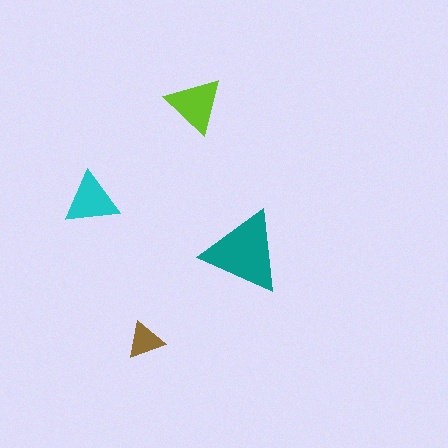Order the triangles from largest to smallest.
the teal one, the lime one, the cyan one, the brown one.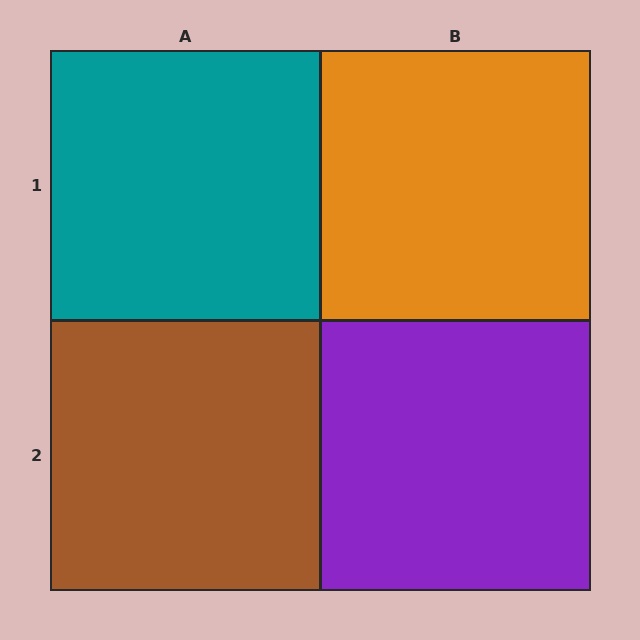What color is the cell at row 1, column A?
Teal.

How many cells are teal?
1 cell is teal.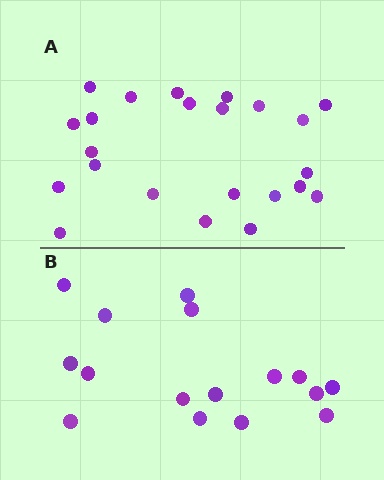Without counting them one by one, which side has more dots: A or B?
Region A (the top region) has more dots.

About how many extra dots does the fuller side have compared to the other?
Region A has roughly 8 or so more dots than region B.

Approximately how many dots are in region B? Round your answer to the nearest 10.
About 20 dots. (The exact count is 16, which rounds to 20.)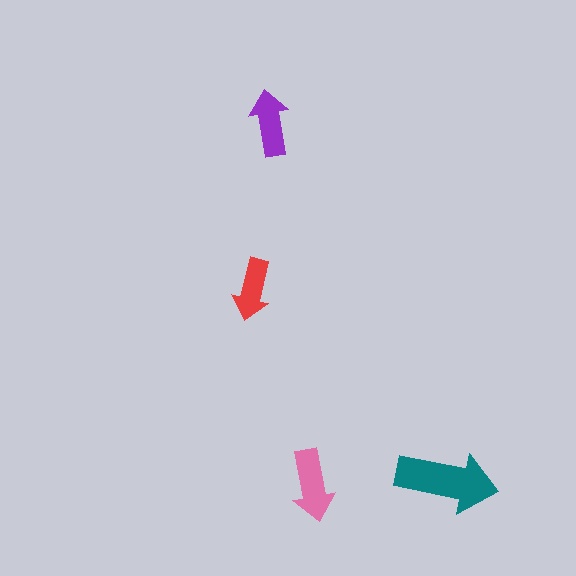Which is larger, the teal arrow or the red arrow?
The teal one.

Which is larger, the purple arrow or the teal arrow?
The teal one.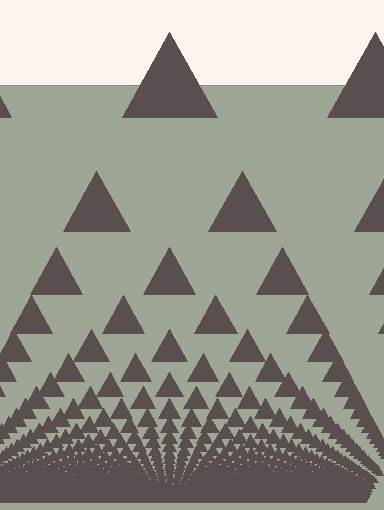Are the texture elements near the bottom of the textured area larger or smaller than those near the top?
Smaller. The gradient is inverted — elements near the bottom are smaller and denser.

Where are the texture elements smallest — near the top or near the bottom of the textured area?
Near the bottom.